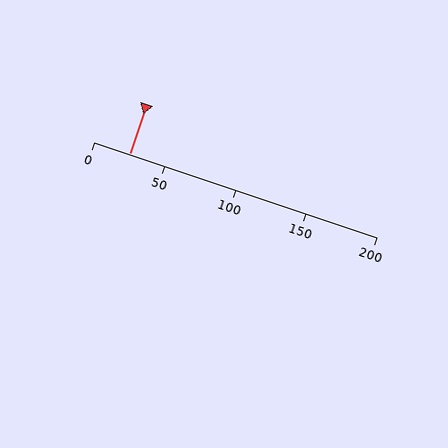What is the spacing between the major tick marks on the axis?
The major ticks are spaced 50 apart.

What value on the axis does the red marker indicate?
The marker indicates approximately 25.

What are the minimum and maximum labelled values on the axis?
The axis runs from 0 to 200.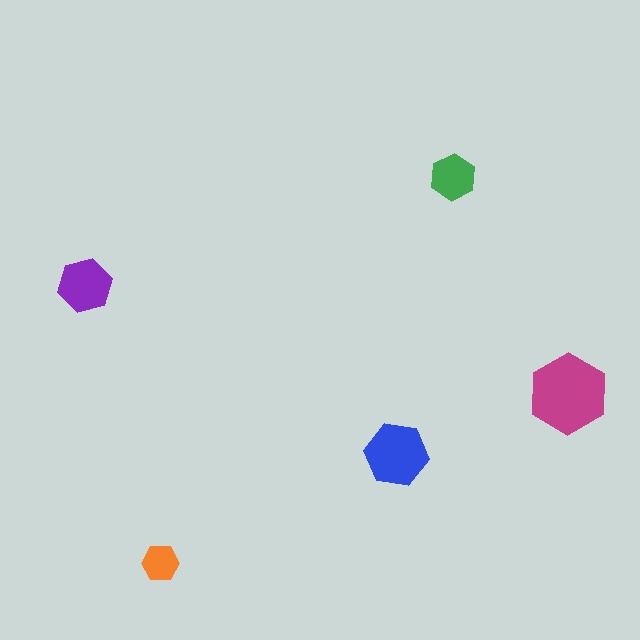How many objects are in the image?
There are 5 objects in the image.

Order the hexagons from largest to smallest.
the magenta one, the blue one, the purple one, the green one, the orange one.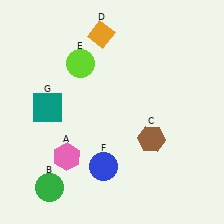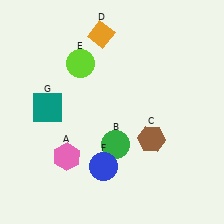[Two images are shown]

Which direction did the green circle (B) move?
The green circle (B) moved right.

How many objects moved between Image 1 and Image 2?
1 object moved between the two images.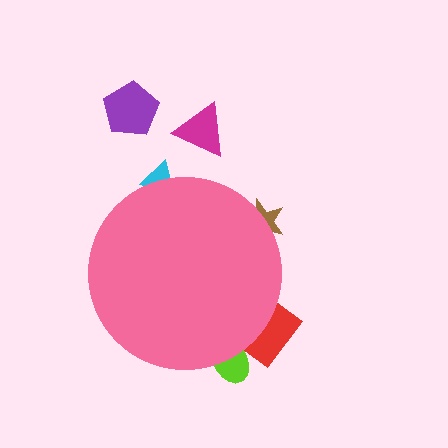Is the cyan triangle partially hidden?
Yes, the cyan triangle is partially hidden behind the pink circle.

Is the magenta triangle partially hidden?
No, the magenta triangle is fully visible.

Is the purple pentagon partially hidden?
No, the purple pentagon is fully visible.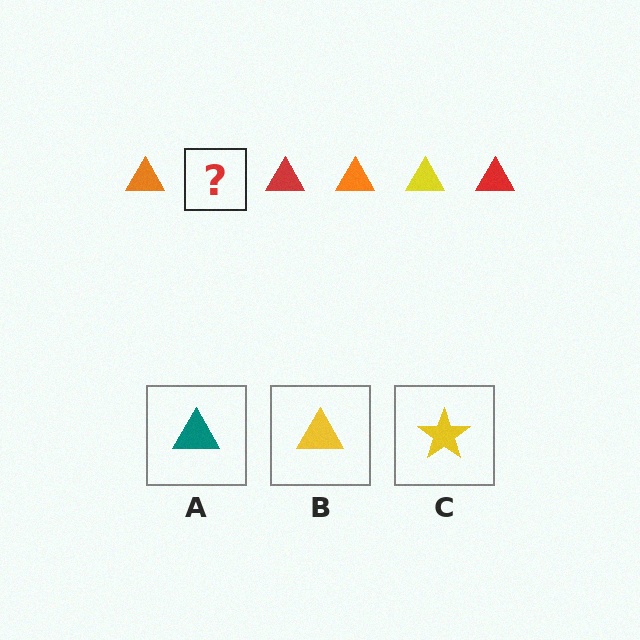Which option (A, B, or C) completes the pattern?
B.